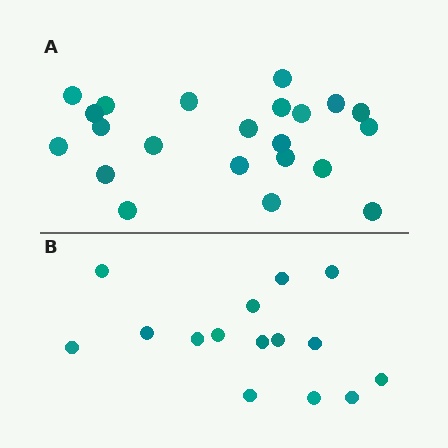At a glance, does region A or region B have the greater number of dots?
Region A (the top region) has more dots.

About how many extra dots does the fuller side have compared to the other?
Region A has roughly 8 or so more dots than region B.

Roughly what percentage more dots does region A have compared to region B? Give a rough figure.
About 45% more.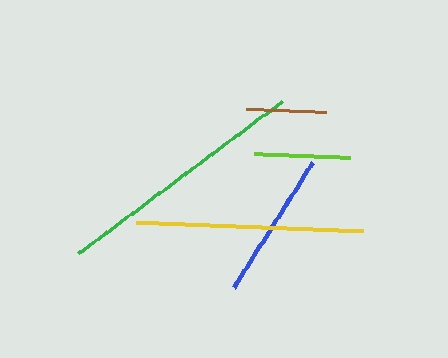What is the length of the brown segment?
The brown segment is approximately 80 pixels long.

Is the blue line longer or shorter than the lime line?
The blue line is longer than the lime line.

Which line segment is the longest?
The green line is the longest at approximately 254 pixels.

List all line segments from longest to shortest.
From longest to shortest: green, yellow, blue, lime, brown.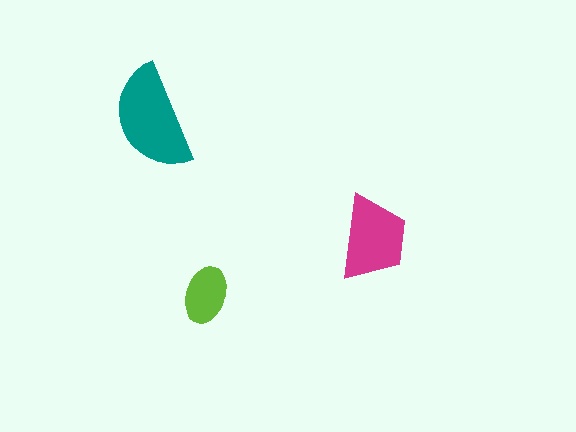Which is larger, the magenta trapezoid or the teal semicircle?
The teal semicircle.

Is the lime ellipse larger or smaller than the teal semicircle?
Smaller.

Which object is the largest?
The teal semicircle.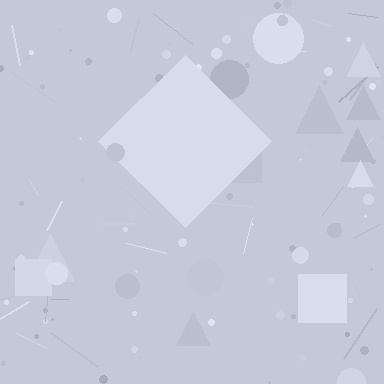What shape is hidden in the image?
A diamond is hidden in the image.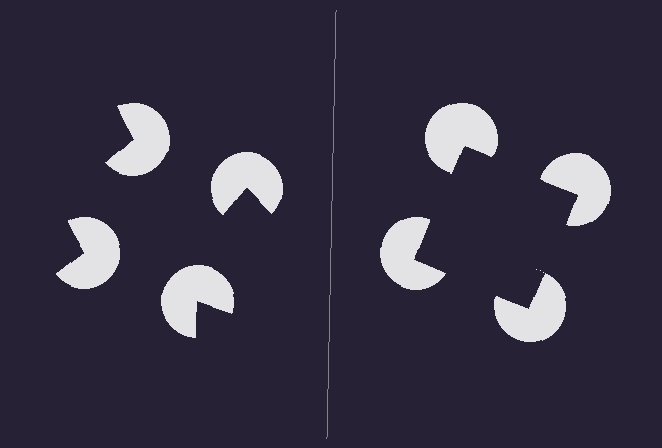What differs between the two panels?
The pac-man discs are positioned identically on both sides; only the wedge orientations differ. On the right they align to a square; on the left they are misaligned.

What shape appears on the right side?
An illusory square.